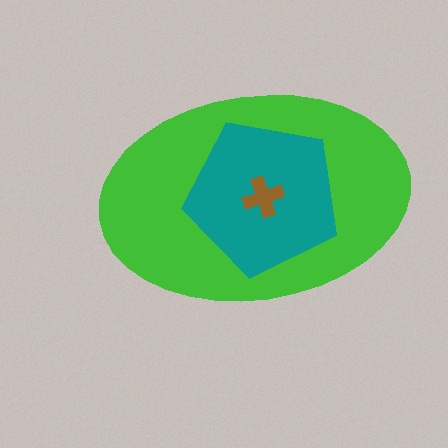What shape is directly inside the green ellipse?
The teal pentagon.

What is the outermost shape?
The green ellipse.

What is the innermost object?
The brown cross.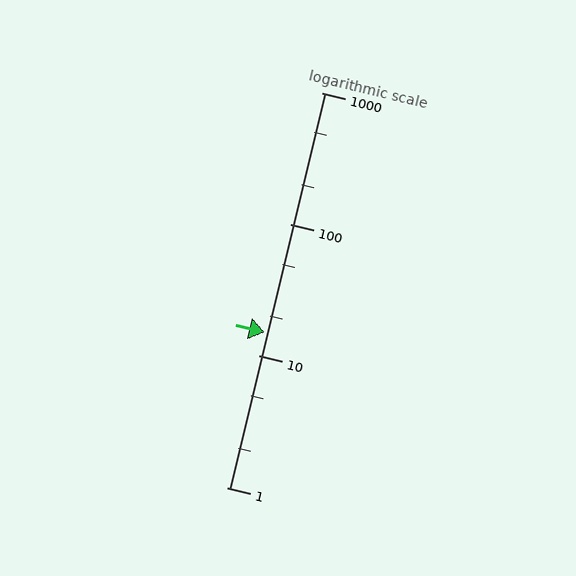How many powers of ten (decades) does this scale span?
The scale spans 3 decades, from 1 to 1000.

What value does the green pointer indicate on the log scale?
The pointer indicates approximately 15.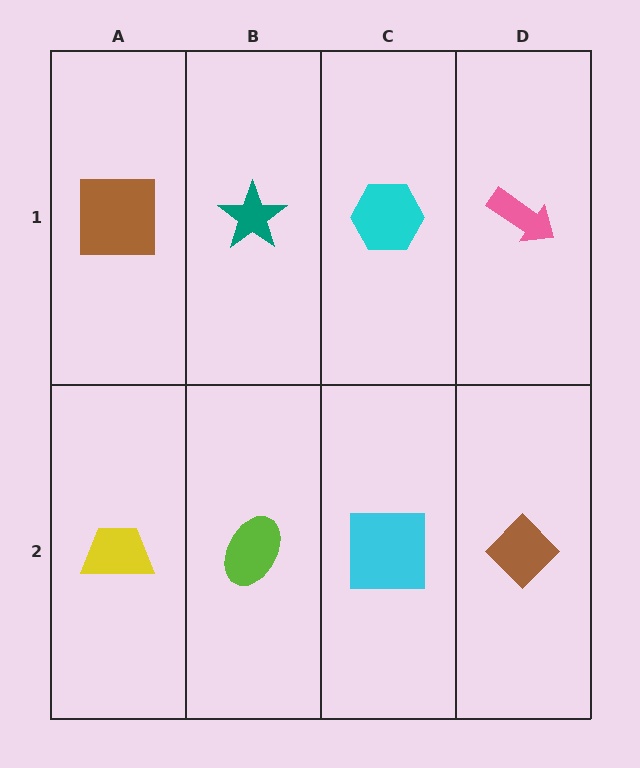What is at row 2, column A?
A yellow trapezoid.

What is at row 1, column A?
A brown square.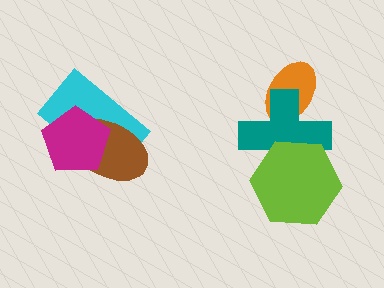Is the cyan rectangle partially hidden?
Yes, it is partially covered by another shape.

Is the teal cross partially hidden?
Yes, it is partially covered by another shape.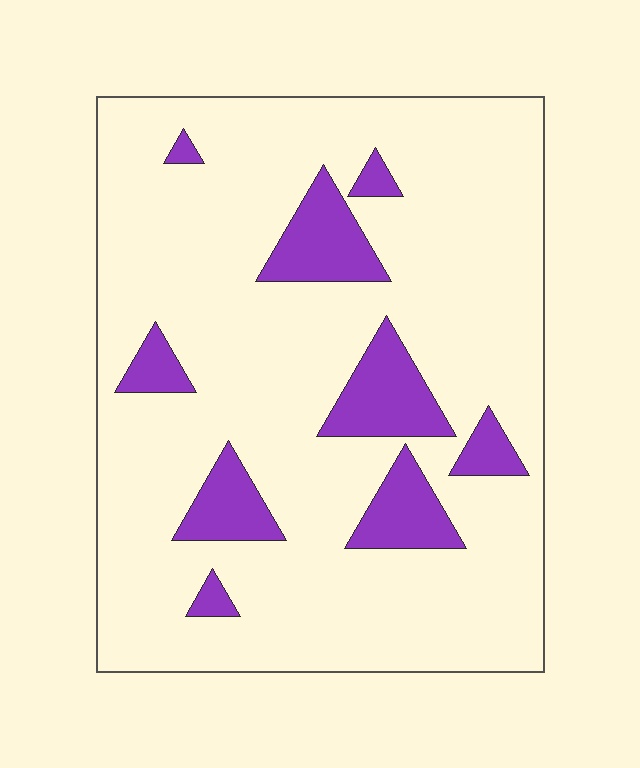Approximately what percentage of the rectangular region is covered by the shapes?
Approximately 15%.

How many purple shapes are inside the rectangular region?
9.